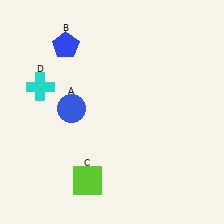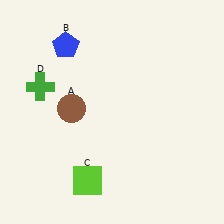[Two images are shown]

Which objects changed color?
A changed from blue to brown. D changed from cyan to green.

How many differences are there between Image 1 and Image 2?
There are 2 differences between the two images.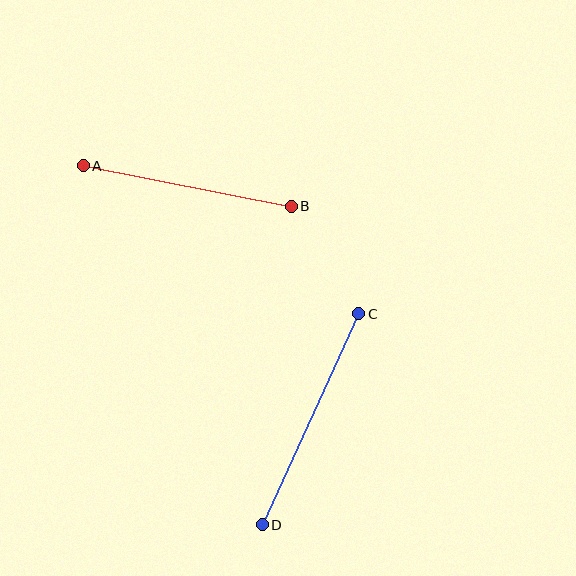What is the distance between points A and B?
The distance is approximately 212 pixels.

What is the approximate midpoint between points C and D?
The midpoint is at approximately (311, 419) pixels.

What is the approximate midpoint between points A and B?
The midpoint is at approximately (187, 186) pixels.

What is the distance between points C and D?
The distance is approximately 232 pixels.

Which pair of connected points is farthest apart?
Points C and D are farthest apart.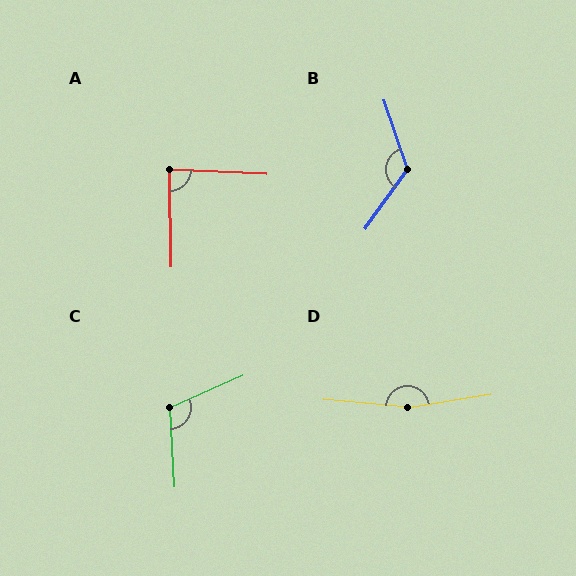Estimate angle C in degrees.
Approximately 111 degrees.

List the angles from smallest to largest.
A (86°), C (111°), B (126°), D (166°).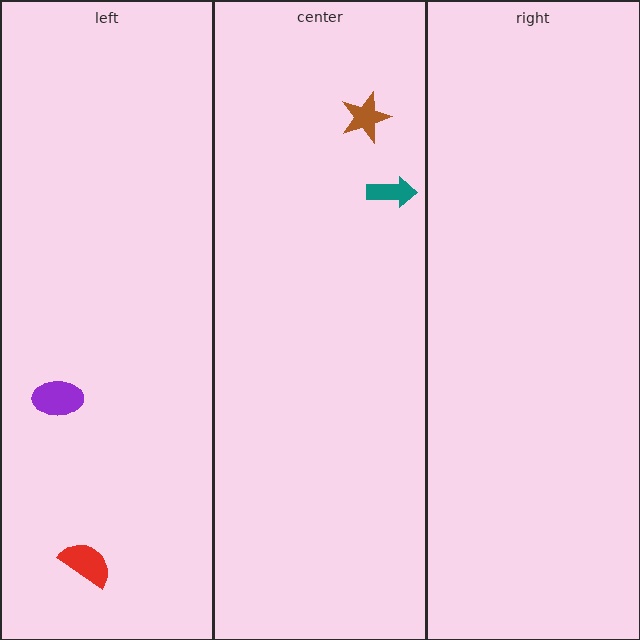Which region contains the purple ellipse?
The left region.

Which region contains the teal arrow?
The center region.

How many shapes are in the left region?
2.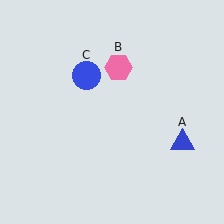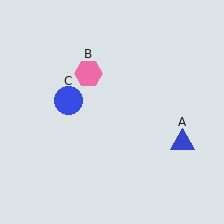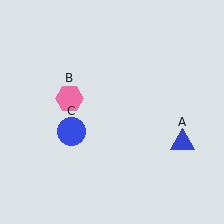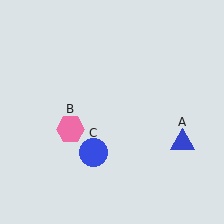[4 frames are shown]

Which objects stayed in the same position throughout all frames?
Blue triangle (object A) remained stationary.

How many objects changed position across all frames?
2 objects changed position: pink hexagon (object B), blue circle (object C).